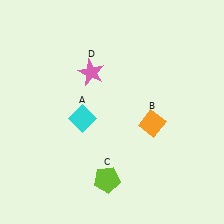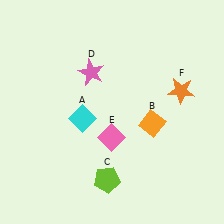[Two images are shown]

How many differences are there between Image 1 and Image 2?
There are 2 differences between the two images.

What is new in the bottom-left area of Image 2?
A pink diamond (E) was added in the bottom-left area of Image 2.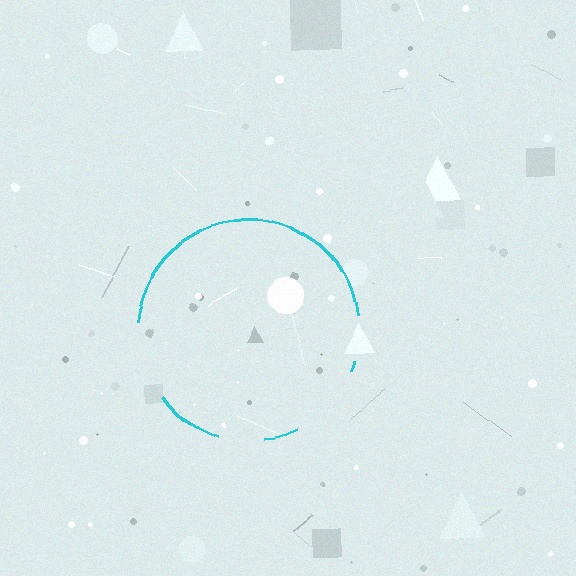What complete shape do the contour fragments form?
The contour fragments form a circle.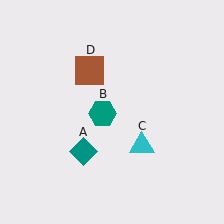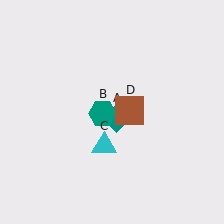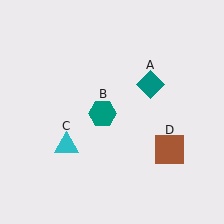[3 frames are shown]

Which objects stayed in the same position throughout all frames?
Teal hexagon (object B) remained stationary.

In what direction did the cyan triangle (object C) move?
The cyan triangle (object C) moved left.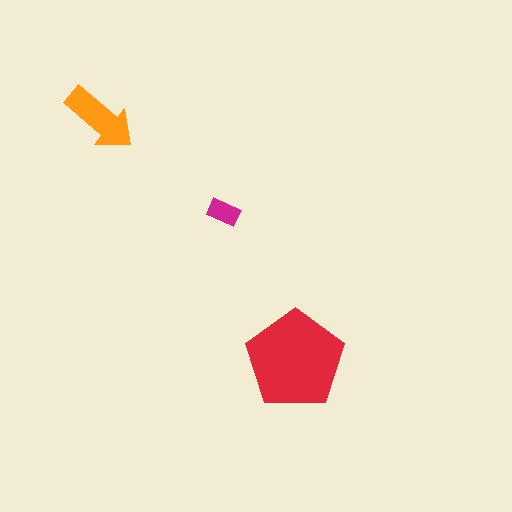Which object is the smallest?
The magenta rectangle.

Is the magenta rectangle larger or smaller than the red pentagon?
Smaller.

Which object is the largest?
The red pentagon.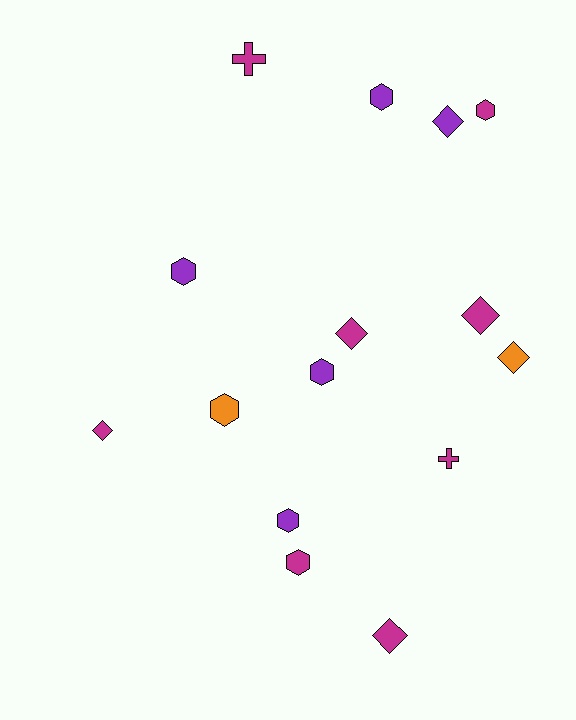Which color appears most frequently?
Magenta, with 8 objects.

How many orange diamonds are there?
There is 1 orange diamond.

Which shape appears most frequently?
Hexagon, with 7 objects.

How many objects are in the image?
There are 15 objects.